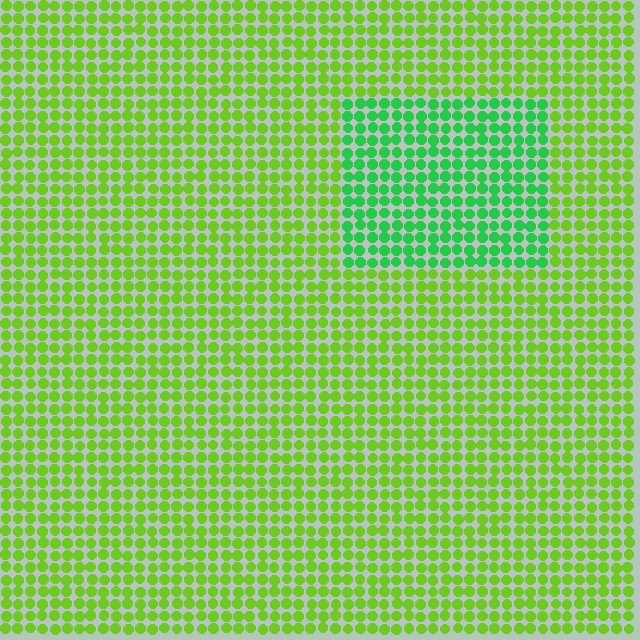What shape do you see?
I see a rectangle.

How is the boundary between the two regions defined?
The boundary is defined purely by a slight shift in hue (about 41 degrees). Spacing, size, and orientation are identical on both sides.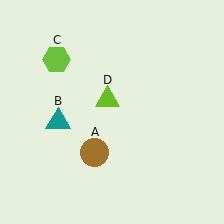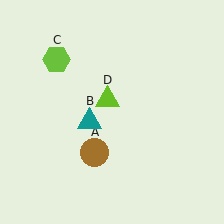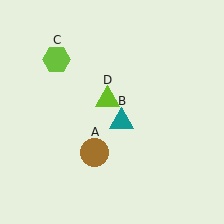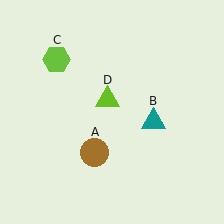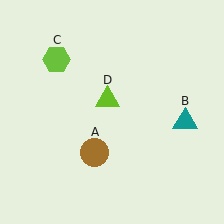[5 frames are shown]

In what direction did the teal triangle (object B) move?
The teal triangle (object B) moved right.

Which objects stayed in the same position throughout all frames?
Brown circle (object A) and lime hexagon (object C) and lime triangle (object D) remained stationary.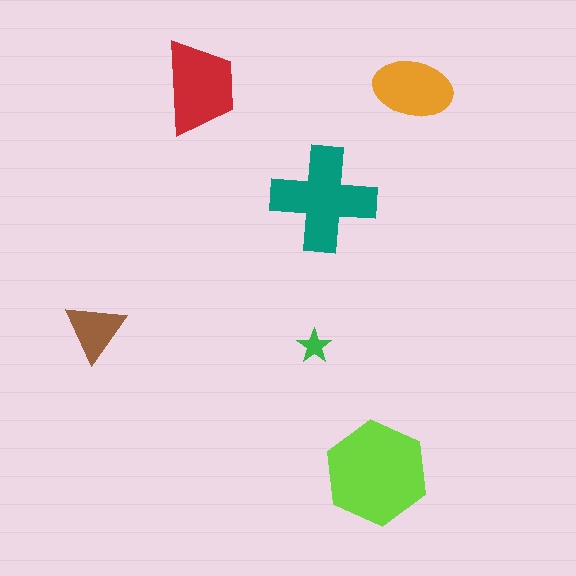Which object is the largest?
The lime hexagon.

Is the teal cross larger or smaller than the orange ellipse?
Larger.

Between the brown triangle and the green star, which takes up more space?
The brown triangle.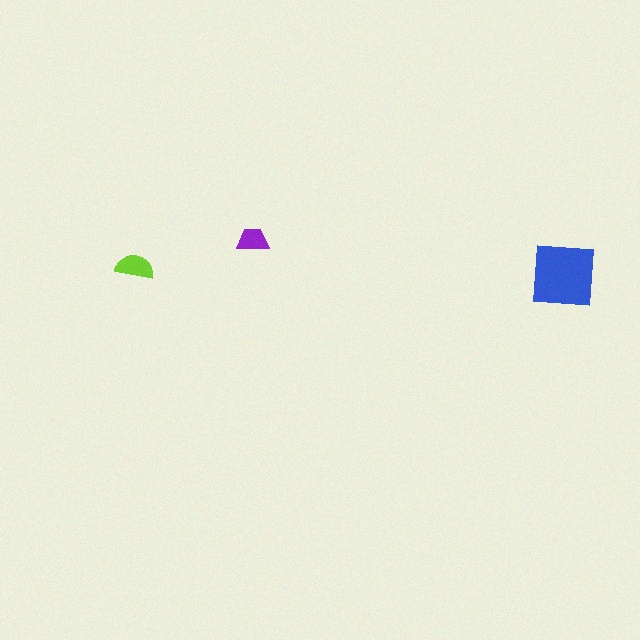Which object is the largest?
The blue square.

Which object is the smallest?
The purple trapezoid.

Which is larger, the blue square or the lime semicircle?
The blue square.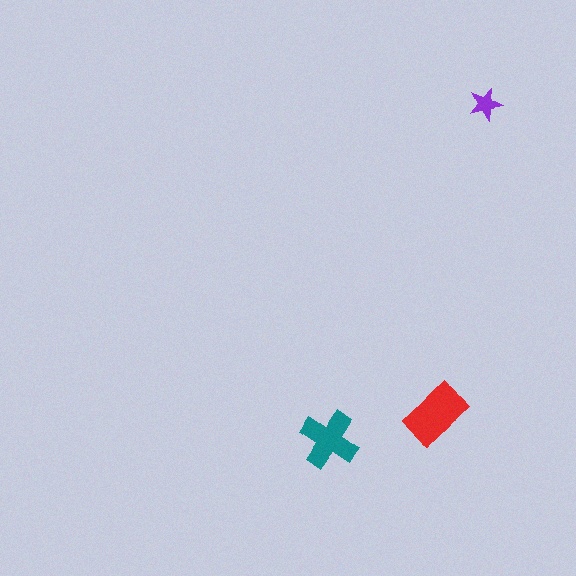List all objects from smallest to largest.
The purple star, the teal cross, the red rectangle.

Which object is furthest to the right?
The purple star is rightmost.